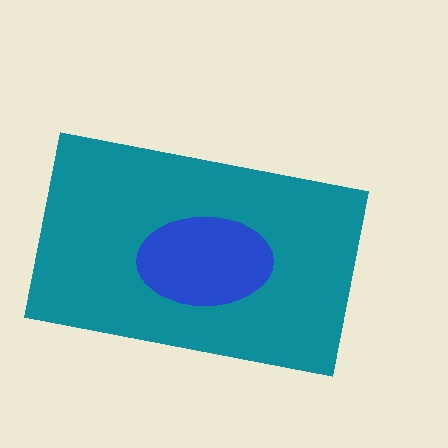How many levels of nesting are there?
2.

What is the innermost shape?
The blue ellipse.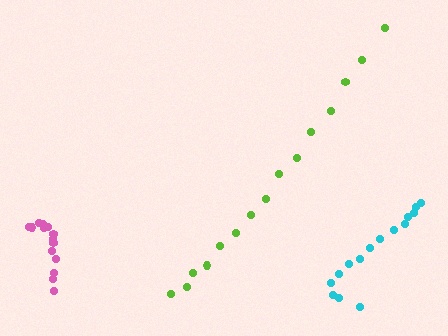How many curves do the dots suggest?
There are 3 distinct paths.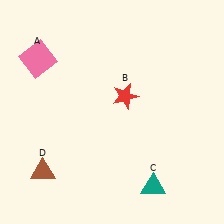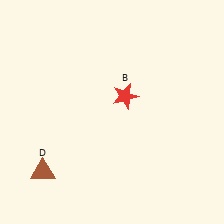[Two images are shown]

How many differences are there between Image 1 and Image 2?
There are 2 differences between the two images.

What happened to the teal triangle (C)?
The teal triangle (C) was removed in Image 2. It was in the bottom-right area of Image 1.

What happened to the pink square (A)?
The pink square (A) was removed in Image 2. It was in the top-left area of Image 1.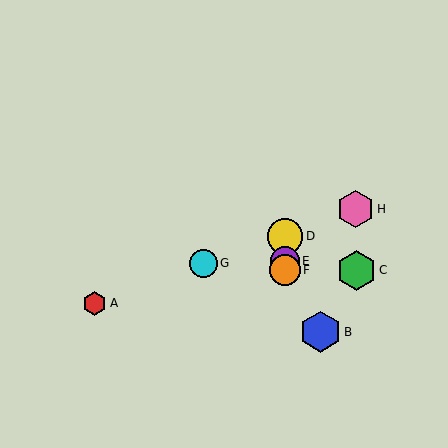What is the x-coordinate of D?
Object D is at x≈285.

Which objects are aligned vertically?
Objects D, E, F are aligned vertically.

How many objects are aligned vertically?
3 objects (D, E, F) are aligned vertically.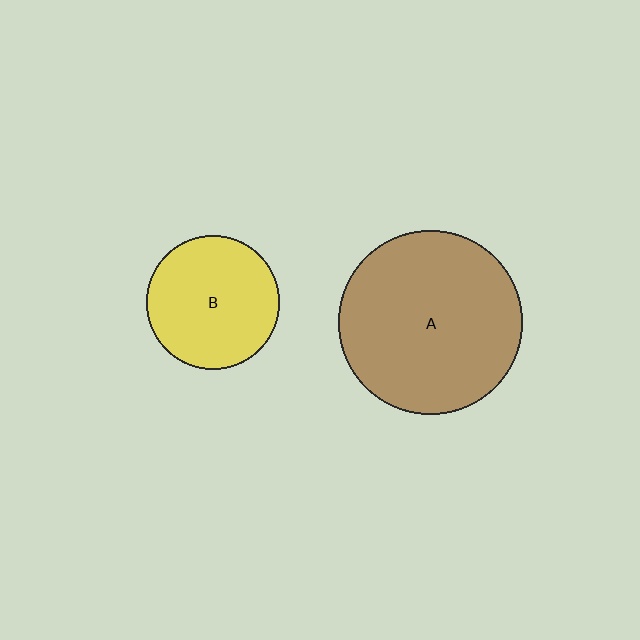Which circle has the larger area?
Circle A (brown).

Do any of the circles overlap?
No, none of the circles overlap.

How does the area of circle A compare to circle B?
Approximately 1.9 times.